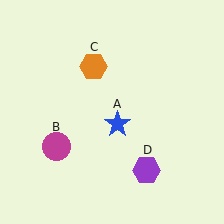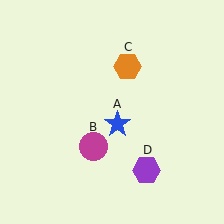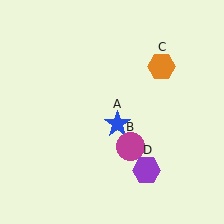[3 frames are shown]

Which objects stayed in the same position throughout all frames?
Blue star (object A) and purple hexagon (object D) remained stationary.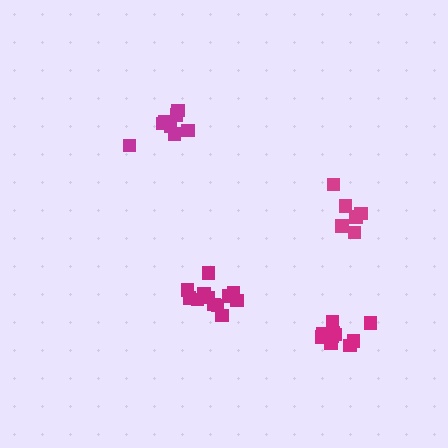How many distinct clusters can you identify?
There are 4 distinct clusters.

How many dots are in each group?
Group 1: 8 dots, Group 2: 12 dots, Group 3: 7 dots, Group 4: 10 dots (37 total).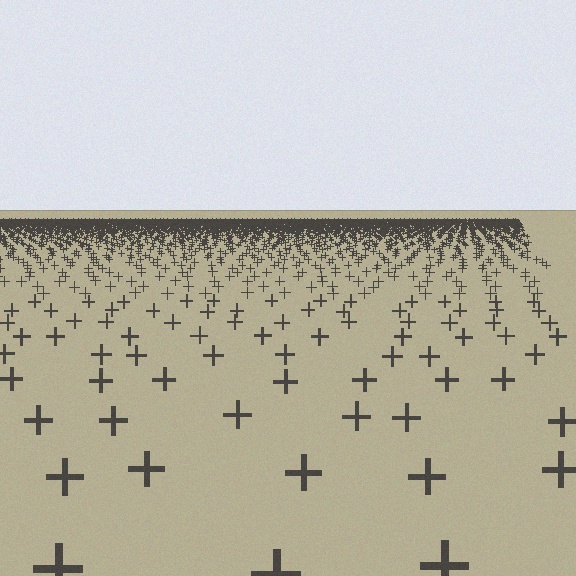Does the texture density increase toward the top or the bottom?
Density increases toward the top.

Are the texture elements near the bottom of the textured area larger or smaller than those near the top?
Larger. Near the bottom, elements are closer to the viewer and appear at a bigger on-screen size.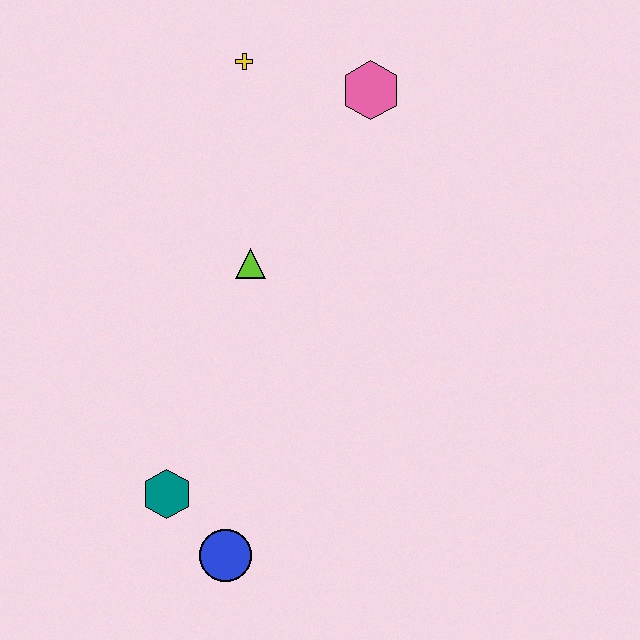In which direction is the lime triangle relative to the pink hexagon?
The lime triangle is below the pink hexagon.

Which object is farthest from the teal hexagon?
The pink hexagon is farthest from the teal hexagon.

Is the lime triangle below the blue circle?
No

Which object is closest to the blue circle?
The teal hexagon is closest to the blue circle.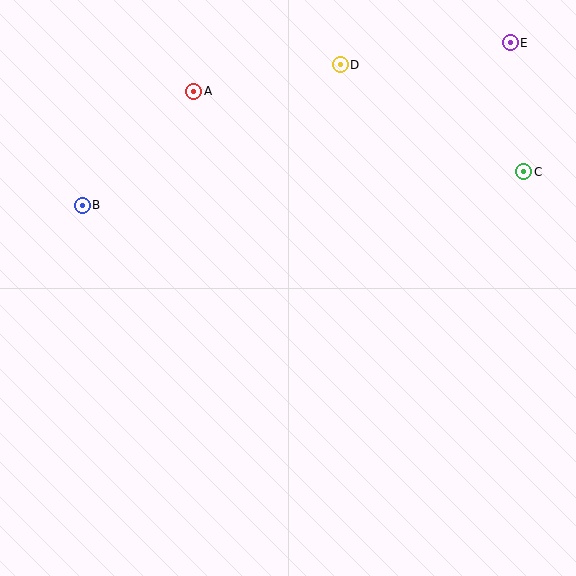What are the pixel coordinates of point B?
Point B is at (82, 205).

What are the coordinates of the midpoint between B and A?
The midpoint between B and A is at (138, 148).